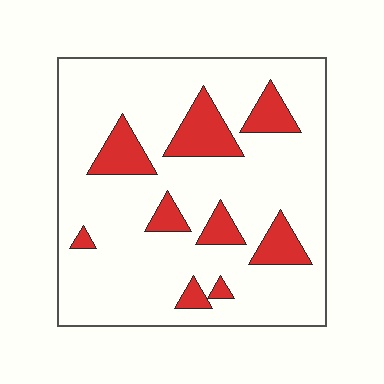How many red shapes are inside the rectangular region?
9.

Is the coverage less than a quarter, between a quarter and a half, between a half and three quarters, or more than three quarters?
Less than a quarter.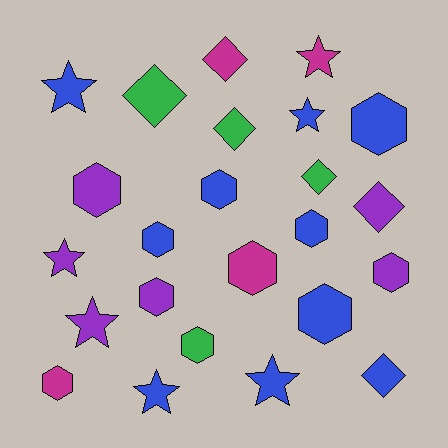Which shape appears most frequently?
Hexagon, with 11 objects.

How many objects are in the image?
There are 24 objects.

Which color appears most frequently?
Blue, with 10 objects.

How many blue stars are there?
There are 4 blue stars.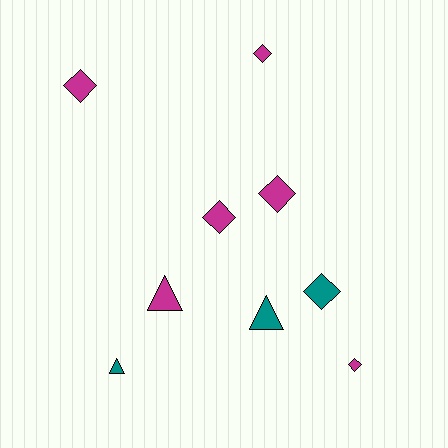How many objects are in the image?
There are 9 objects.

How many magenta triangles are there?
There is 1 magenta triangle.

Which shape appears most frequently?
Diamond, with 6 objects.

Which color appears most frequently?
Magenta, with 6 objects.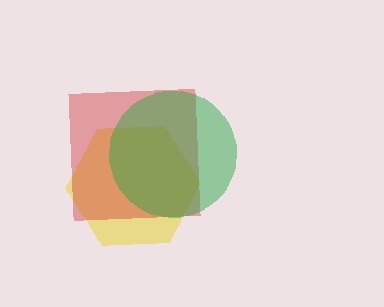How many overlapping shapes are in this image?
There are 3 overlapping shapes in the image.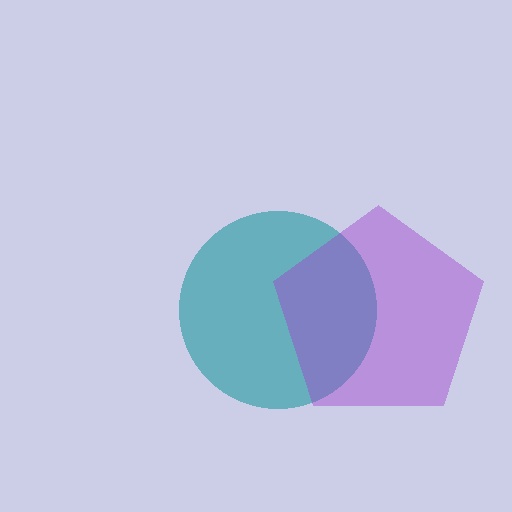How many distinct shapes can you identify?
There are 2 distinct shapes: a teal circle, a purple pentagon.